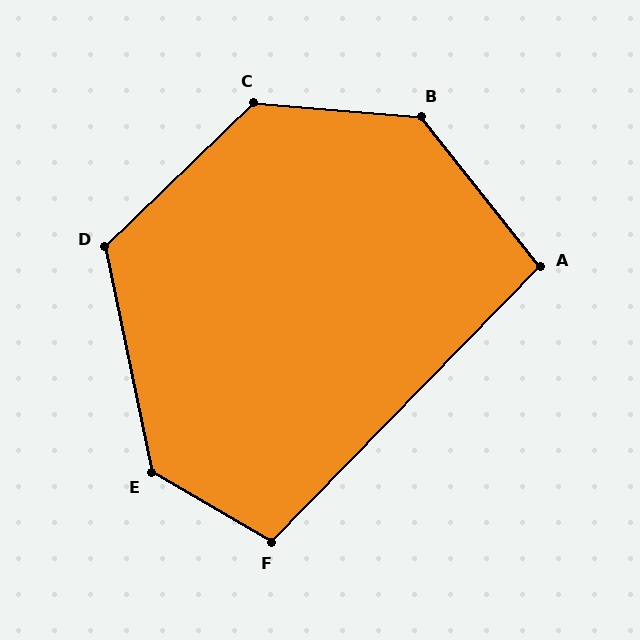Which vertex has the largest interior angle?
B, at approximately 133 degrees.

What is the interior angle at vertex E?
Approximately 132 degrees (obtuse).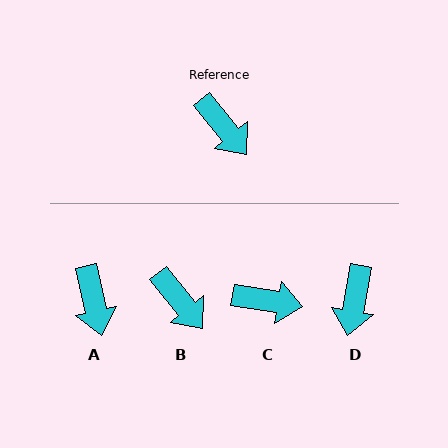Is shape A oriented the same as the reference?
No, it is off by about 26 degrees.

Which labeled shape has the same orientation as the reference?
B.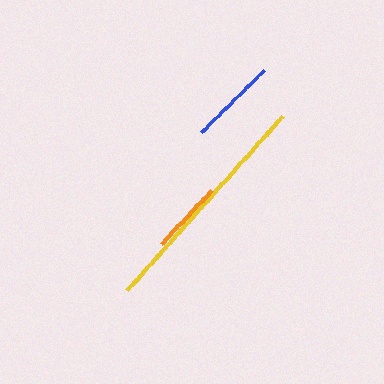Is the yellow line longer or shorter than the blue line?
The yellow line is longer than the blue line.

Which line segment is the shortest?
The orange line is the shortest at approximately 74 pixels.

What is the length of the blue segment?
The blue segment is approximately 88 pixels long.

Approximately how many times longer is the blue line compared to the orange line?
The blue line is approximately 1.2 times the length of the orange line.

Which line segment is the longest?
The yellow line is the longest at approximately 233 pixels.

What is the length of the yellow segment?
The yellow segment is approximately 233 pixels long.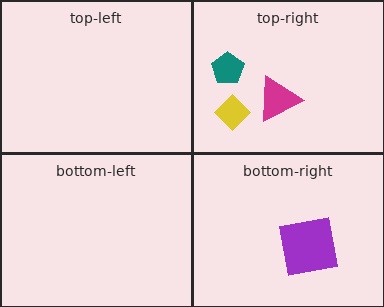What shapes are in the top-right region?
The yellow diamond, the magenta triangle, the teal pentagon.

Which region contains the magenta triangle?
The top-right region.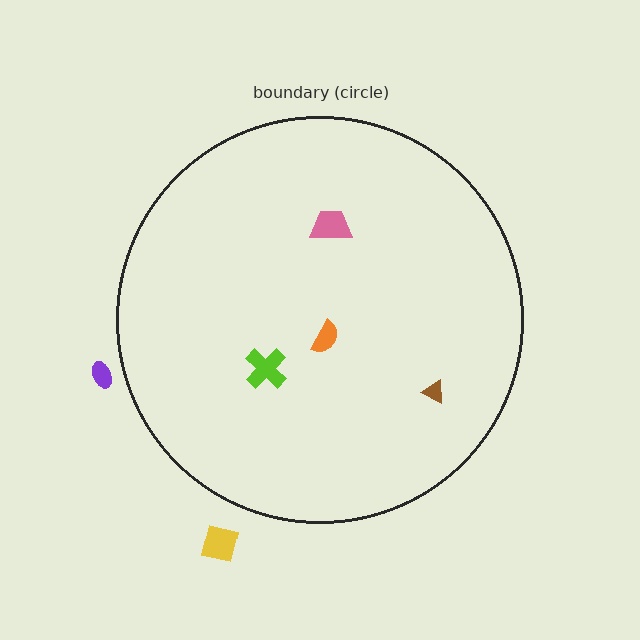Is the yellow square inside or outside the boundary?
Outside.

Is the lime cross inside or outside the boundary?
Inside.